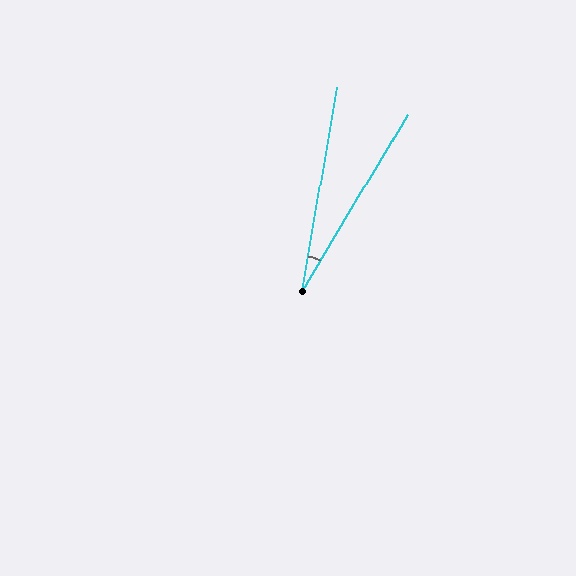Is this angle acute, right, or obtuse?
It is acute.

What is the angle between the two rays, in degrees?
Approximately 21 degrees.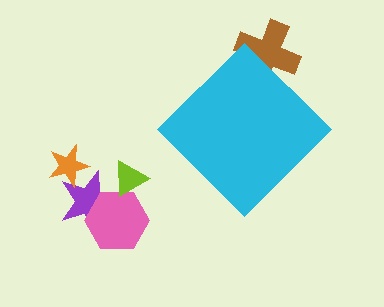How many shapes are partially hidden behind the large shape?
1 shape is partially hidden.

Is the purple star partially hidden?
No, the purple star is fully visible.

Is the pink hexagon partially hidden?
No, the pink hexagon is fully visible.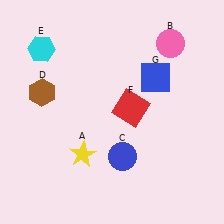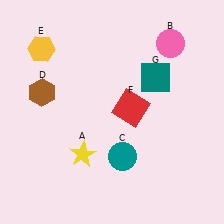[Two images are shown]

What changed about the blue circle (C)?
In Image 1, C is blue. In Image 2, it changed to teal.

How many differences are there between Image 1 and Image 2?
There are 3 differences between the two images.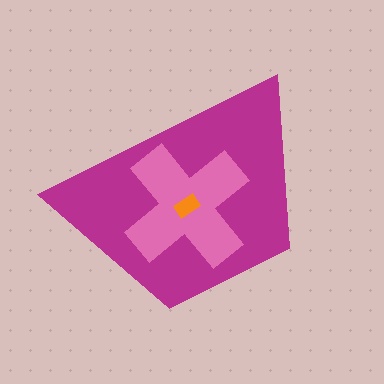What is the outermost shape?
The magenta trapezoid.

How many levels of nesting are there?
3.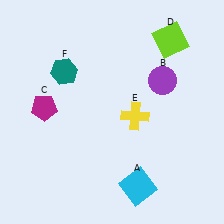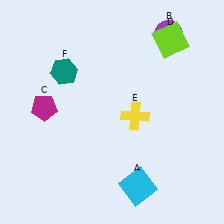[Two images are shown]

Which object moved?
The purple circle (B) moved up.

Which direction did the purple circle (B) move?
The purple circle (B) moved up.